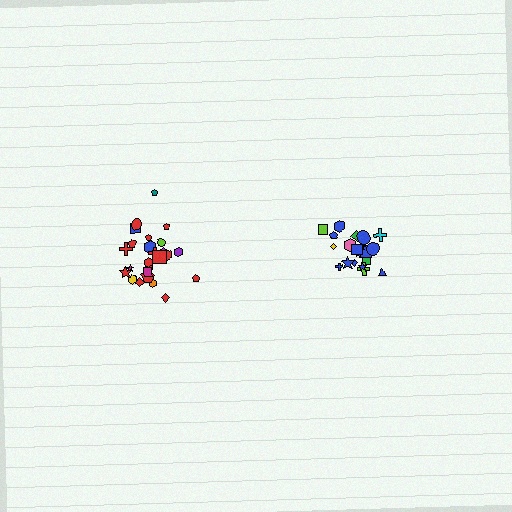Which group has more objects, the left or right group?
The left group.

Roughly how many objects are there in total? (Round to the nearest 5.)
Roughly 45 objects in total.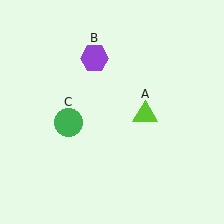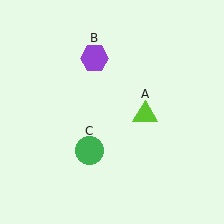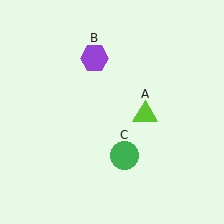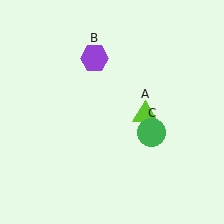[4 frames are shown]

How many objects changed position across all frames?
1 object changed position: green circle (object C).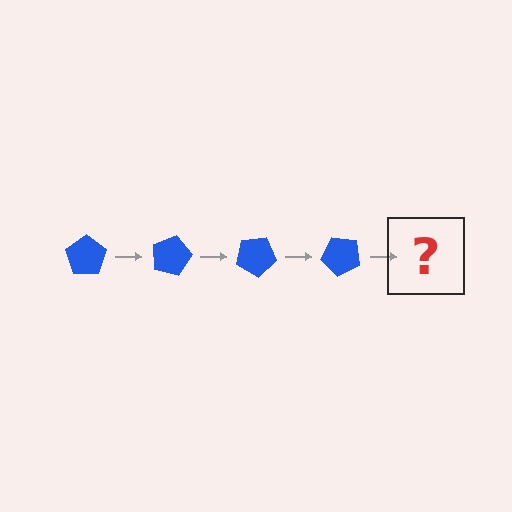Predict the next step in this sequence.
The next step is a blue pentagon rotated 60 degrees.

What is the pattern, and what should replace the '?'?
The pattern is that the pentagon rotates 15 degrees each step. The '?' should be a blue pentagon rotated 60 degrees.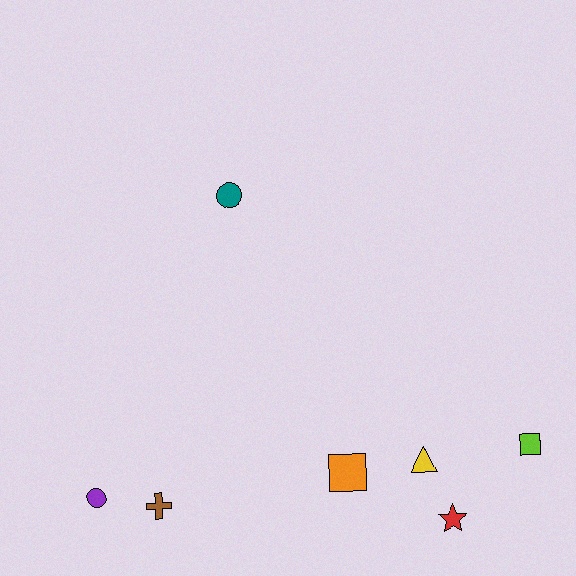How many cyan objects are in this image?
There are no cyan objects.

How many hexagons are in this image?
There are no hexagons.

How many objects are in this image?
There are 7 objects.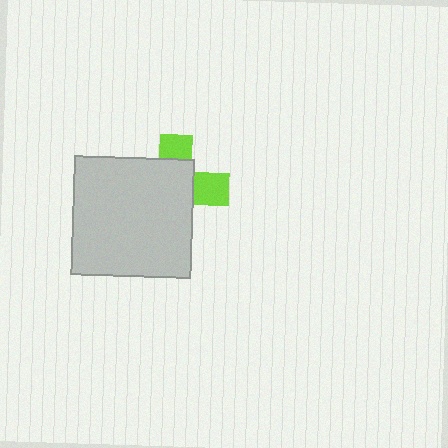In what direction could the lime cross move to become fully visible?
The lime cross could move toward the upper-right. That would shift it out from behind the light gray square entirely.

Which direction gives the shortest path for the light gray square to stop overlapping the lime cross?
Moving toward the lower-left gives the shortest separation.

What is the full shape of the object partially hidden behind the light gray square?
The partially hidden object is a lime cross.